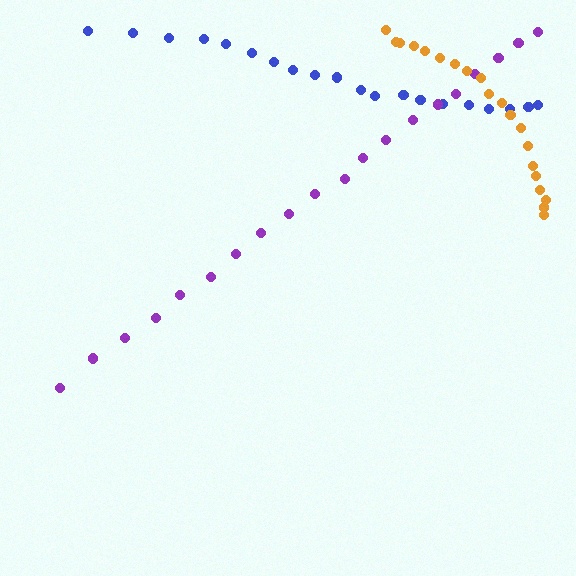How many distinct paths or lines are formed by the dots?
There are 3 distinct paths.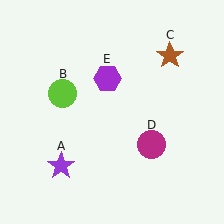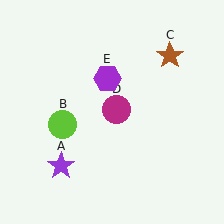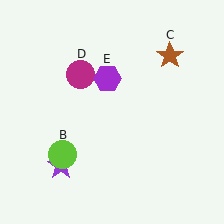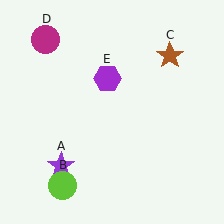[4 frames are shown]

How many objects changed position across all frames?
2 objects changed position: lime circle (object B), magenta circle (object D).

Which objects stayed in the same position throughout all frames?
Purple star (object A) and brown star (object C) and purple hexagon (object E) remained stationary.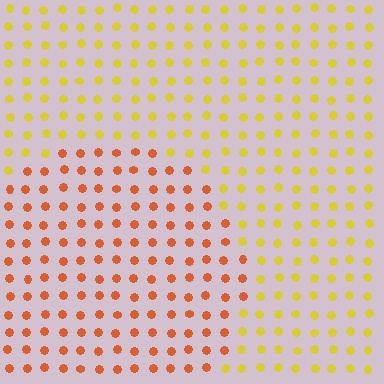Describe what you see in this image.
The image is filled with small yellow elements in a uniform arrangement. A circle-shaped region is visible where the elements are tinted to a slightly different hue, forming a subtle color boundary.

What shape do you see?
I see a circle.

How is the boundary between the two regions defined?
The boundary is defined purely by a slight shift in hue (about 39 degrees). Spacing, size, and orientation are identical on both sides.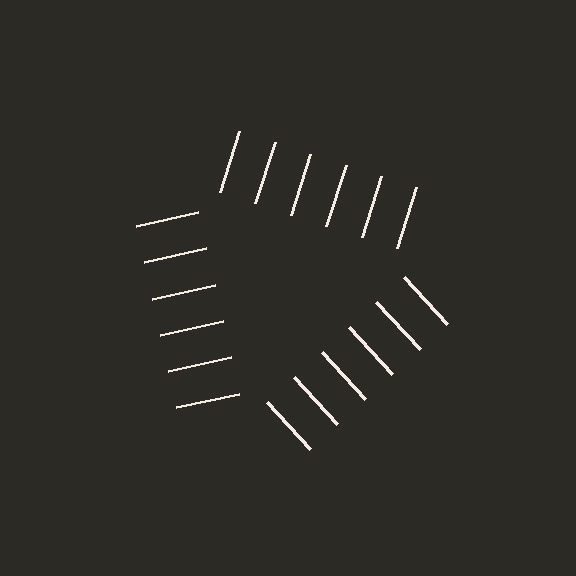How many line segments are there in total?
18 — 6 along each of the 3 edges.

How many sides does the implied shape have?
3 sides — the line-ends trace a triangle.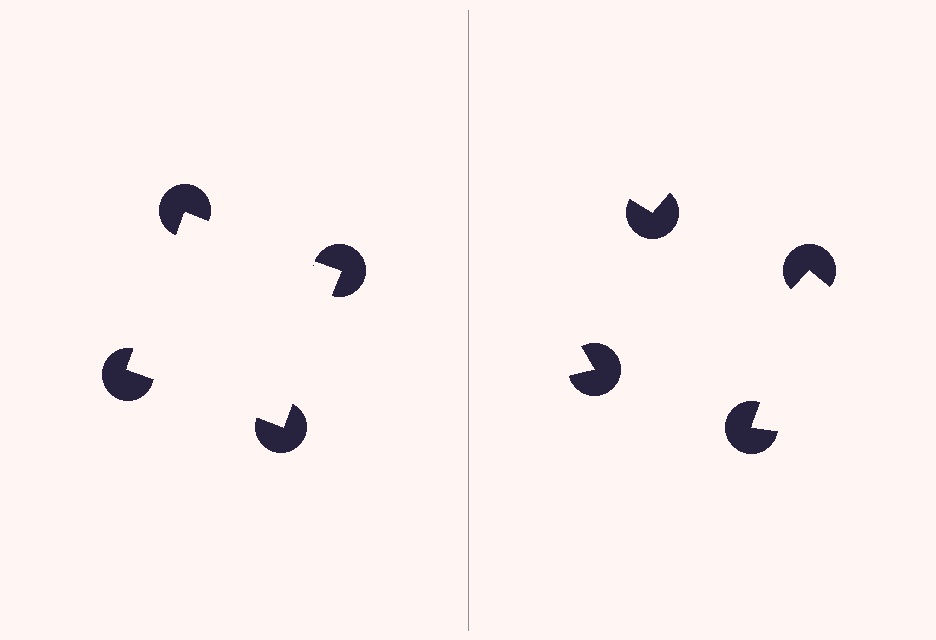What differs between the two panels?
The pac-man discs are positioned identically on both sides; only the wedge orientations differ. On the left they align to a square; on the right they are misaligned.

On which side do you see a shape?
An illusory square appears on the left side. On the right side the wedge cuts are rotated, so no coherent shape forms.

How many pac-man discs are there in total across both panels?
8 — 4 on each side.